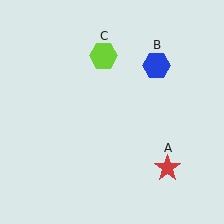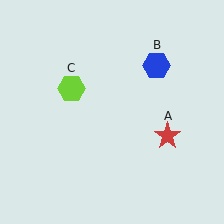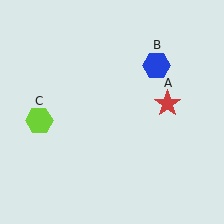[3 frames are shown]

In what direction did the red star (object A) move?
The red star (object A) moved up.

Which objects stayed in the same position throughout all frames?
Blue hexagon (object B) remained stationary.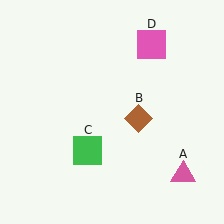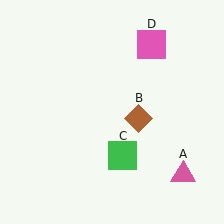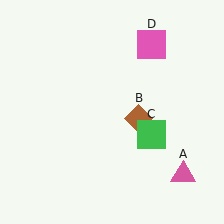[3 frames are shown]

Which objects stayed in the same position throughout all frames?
Pink triangle (object A) and brown diamond (object B) and pink square (object D) remained stationary.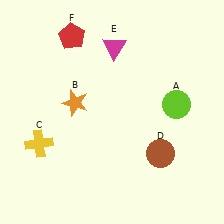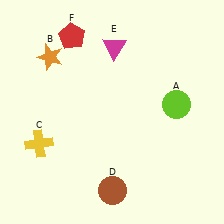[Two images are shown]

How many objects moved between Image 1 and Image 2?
2 objects moved between the two images.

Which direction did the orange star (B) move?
The orange star (B) moved up.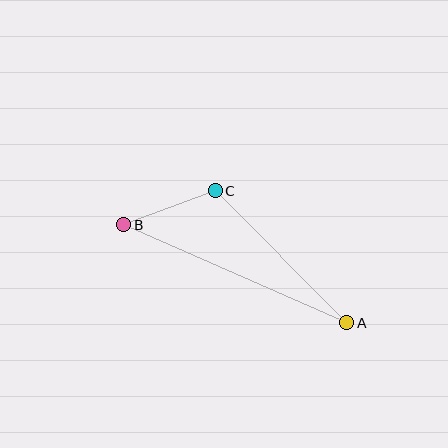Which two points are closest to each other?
Points B and C are closest to each other.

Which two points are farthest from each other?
Points A and B are farthest from each other.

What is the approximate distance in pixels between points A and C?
The distance between A and C is approximately 186 pixels.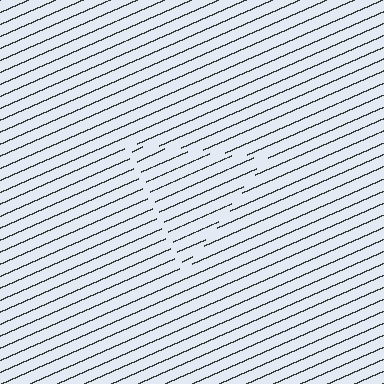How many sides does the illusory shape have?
3 sides — the line-ends trace a triangle.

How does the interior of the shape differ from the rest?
The interior of the shape contains the same grating, shifted by half a period — the contour is defined by the phase discontinuity where line-ends from the inner and outer gratings abut.